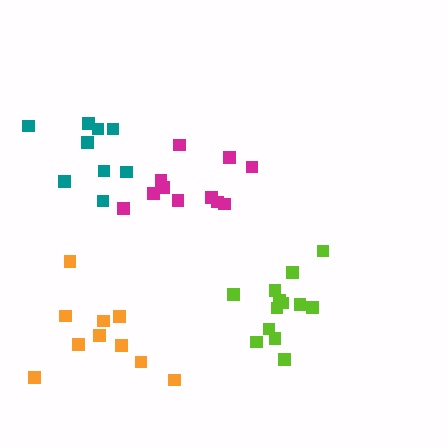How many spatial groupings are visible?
There are 4 spatial groupings.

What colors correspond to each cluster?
The clusters are colored: lime, teal, orange, magenta.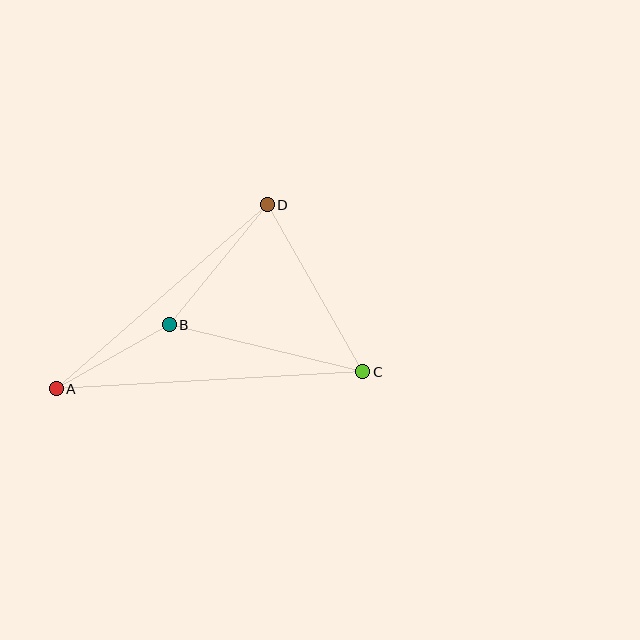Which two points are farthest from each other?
Points A and C are farthest from each other.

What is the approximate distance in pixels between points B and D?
The distance between B and D is approximately 155 pixels.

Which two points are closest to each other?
Points A and B are closest to each other.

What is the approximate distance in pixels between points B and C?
The distance between B and C is approximately 199 pixels.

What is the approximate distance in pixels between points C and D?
The distance between C and D is approximately 192 pixels.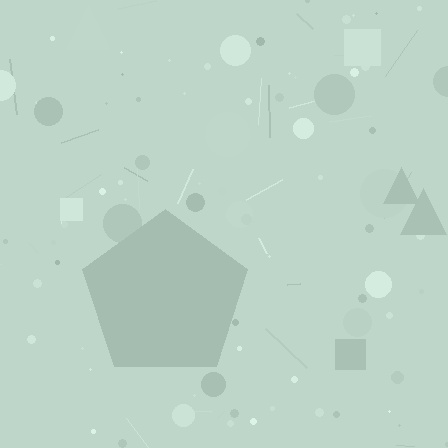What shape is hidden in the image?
A pentagon is hidden in the image.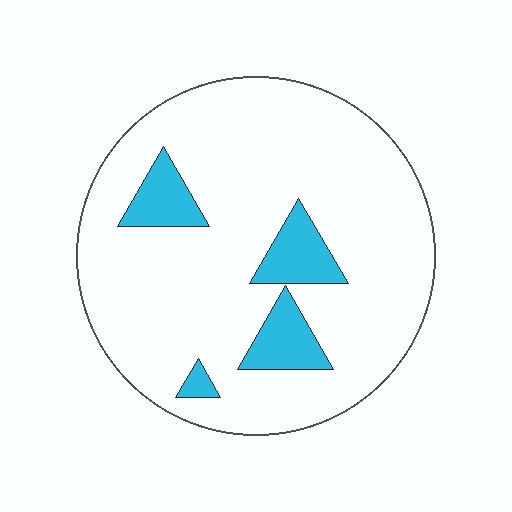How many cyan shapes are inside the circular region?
4.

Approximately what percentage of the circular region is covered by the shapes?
Approximately 15%.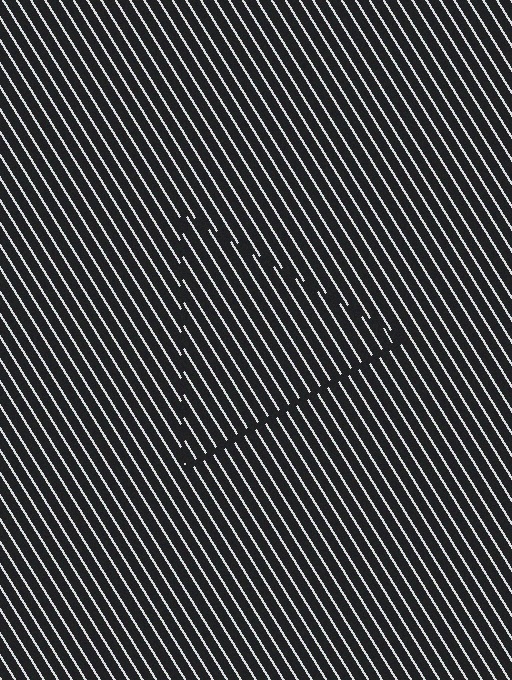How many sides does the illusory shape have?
3 sides — the line-ends trace a triangle.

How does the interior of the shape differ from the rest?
The interior of the shape contains the same grating, shifted by half a period — the contour is defined by the phase discontinuity where line-ends from the inner and outer gratings abut.